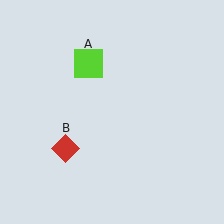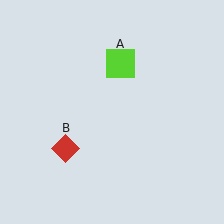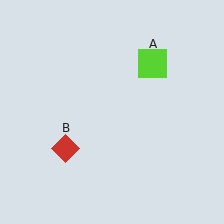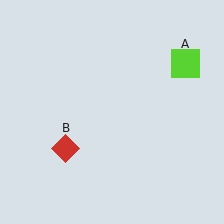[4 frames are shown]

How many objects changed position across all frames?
1 object changed position: lime square (object A).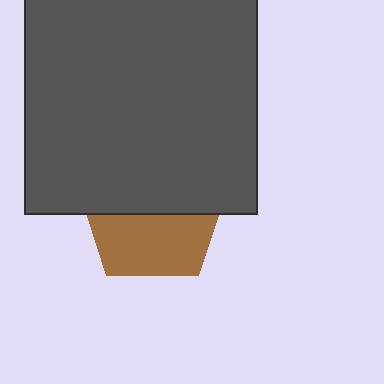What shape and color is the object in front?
The object in front is a dark gray square.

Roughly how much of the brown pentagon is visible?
About half of it is visible (roughly 46%).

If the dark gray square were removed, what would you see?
You would see the complete brown pentagon.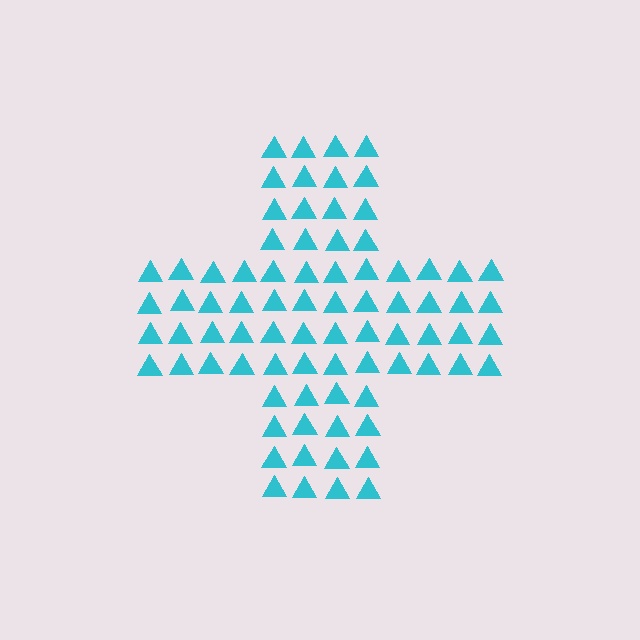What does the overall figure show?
The overall figure shows a cross.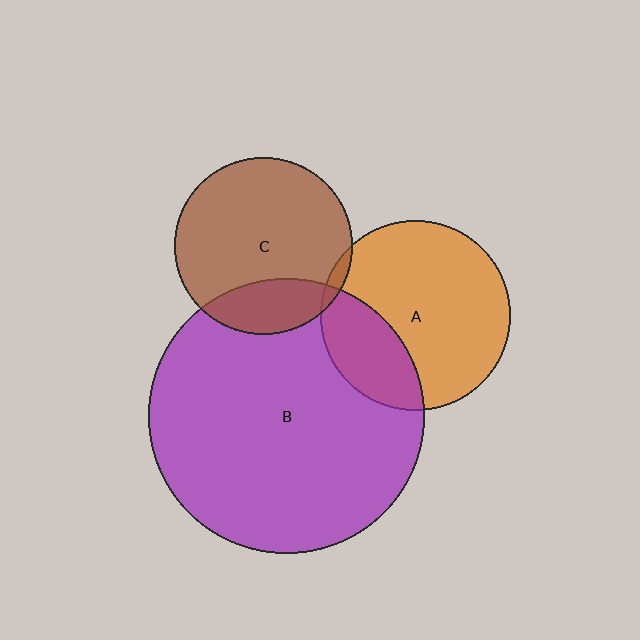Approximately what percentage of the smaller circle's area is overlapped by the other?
Approximately 20%.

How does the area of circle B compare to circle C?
Approximately 2.4 times.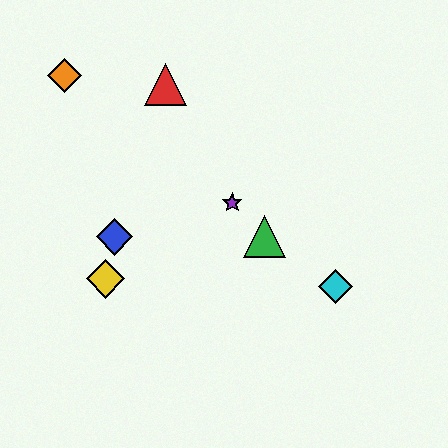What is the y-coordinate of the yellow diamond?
The yellow diamond is at y≈279.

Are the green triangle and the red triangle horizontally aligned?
No, the green triangle is at y≈237 and the red triangle is at y≈84.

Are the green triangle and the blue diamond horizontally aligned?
Yes, both are at y≈237.